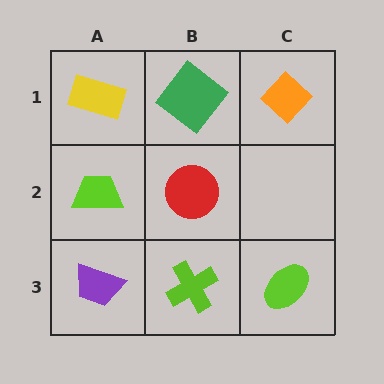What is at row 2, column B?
A red circle.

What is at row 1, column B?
A green diamond.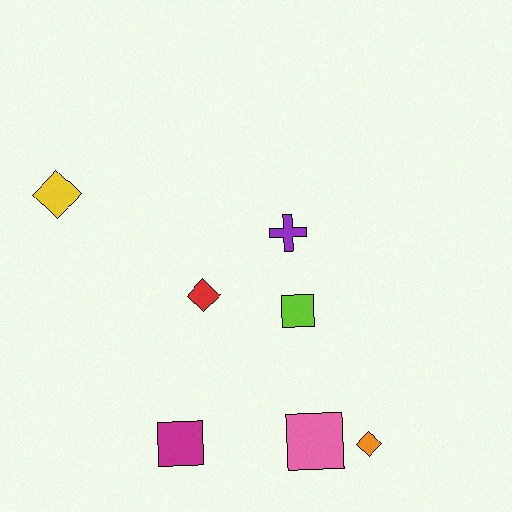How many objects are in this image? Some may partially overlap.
There are 7 objects.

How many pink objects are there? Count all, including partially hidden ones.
There is 1 pink object.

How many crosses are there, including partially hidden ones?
There is 1 cross.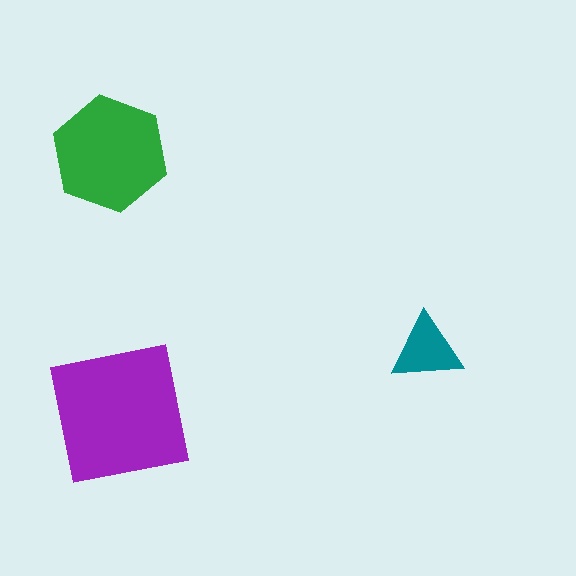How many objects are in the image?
There are 3 objects in the image.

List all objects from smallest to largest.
The teal triangle, the green hexagon, the purple square.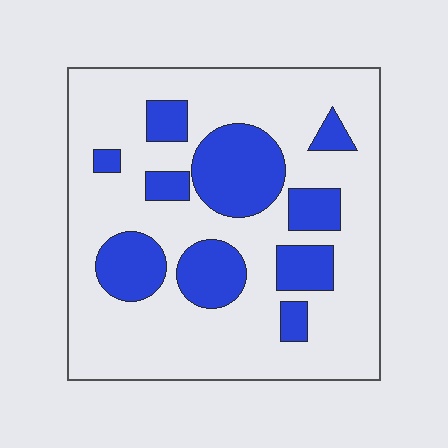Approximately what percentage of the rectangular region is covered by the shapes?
Approximately 25%.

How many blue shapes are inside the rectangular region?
10.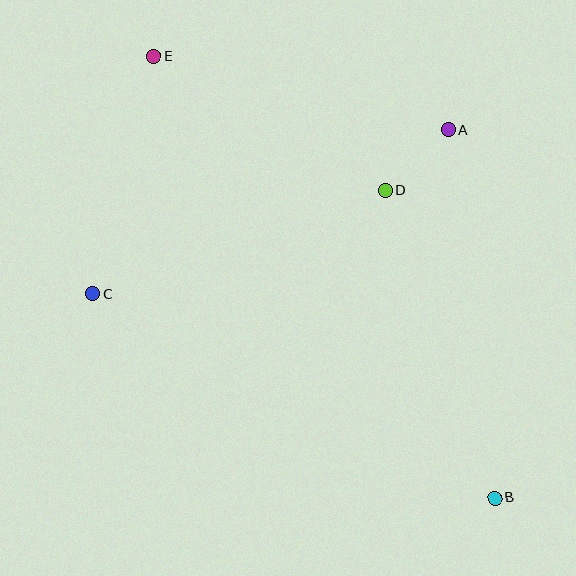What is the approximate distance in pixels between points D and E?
The distance between D and E is approximately 267 pixels.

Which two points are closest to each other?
Points A and D are closest to each other.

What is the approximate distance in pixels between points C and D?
The distance between C and D is approximately 311 pixels.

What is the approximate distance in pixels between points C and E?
The distance between C and E is approximately 246 pixels.